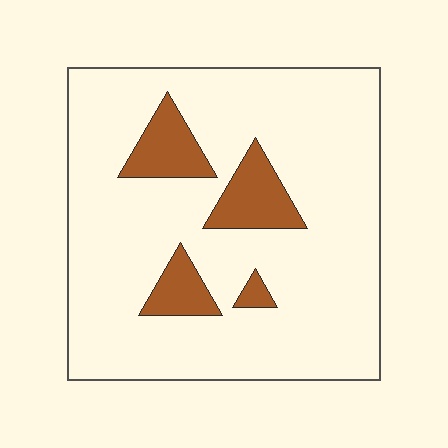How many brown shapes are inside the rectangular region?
4.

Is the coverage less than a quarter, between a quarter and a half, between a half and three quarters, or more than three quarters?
Less than a quarter.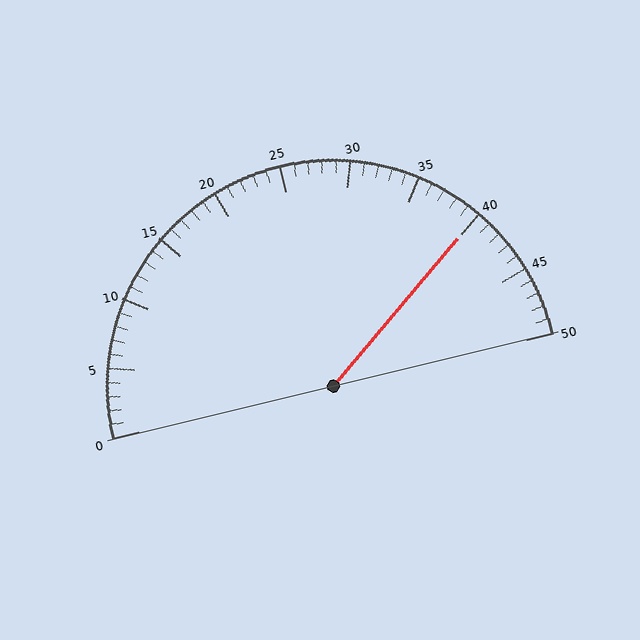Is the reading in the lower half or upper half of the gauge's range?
The reading is in the upper half of the range (0 to 50).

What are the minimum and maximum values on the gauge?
The gauge ranges from 0 to 50.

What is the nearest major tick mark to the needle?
The nearest major tick mark is 40.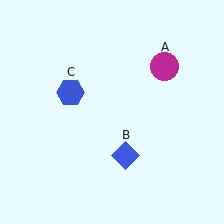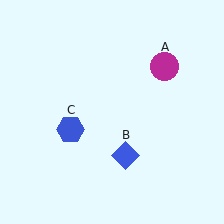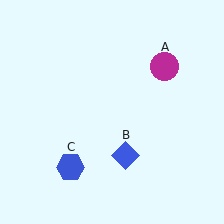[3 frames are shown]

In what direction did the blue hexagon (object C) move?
The blue hexagon (object C) moved down.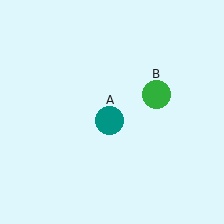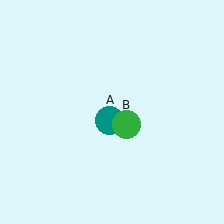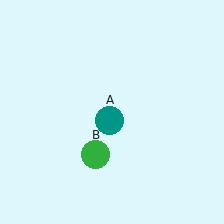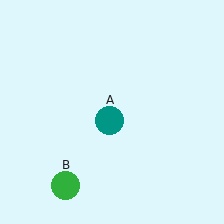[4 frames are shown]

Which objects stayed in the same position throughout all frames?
Teal circle (object A) remained stationary.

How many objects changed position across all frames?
1 object changed position: green circle (object B).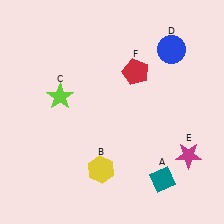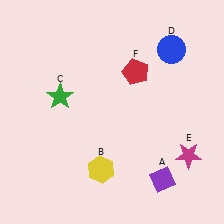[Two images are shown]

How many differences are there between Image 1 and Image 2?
There are 2 differences between the two images.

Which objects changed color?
A changed from teal to purple. C changed from lime to green.